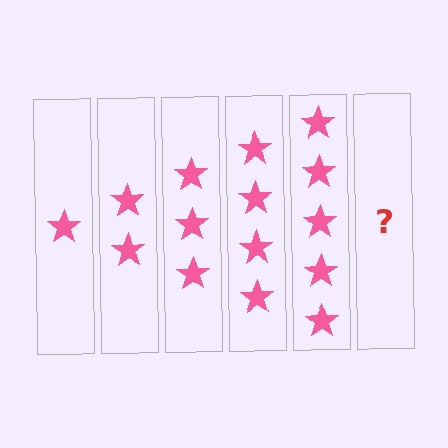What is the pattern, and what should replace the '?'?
The pattern is that each step adds one more star. The '?' should be 6 stars.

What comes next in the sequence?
The next element should be 6 stars.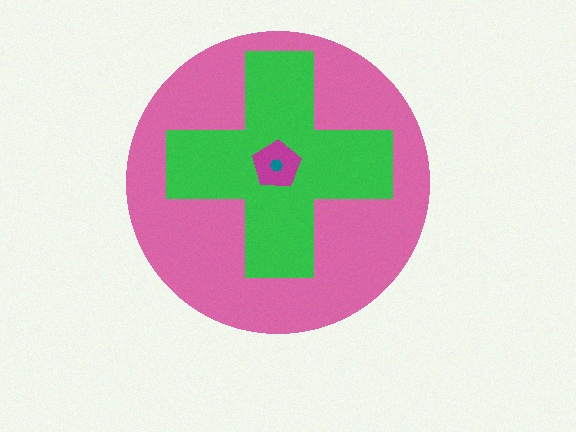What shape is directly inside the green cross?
The magenta pentagon.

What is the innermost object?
The teal hexagon.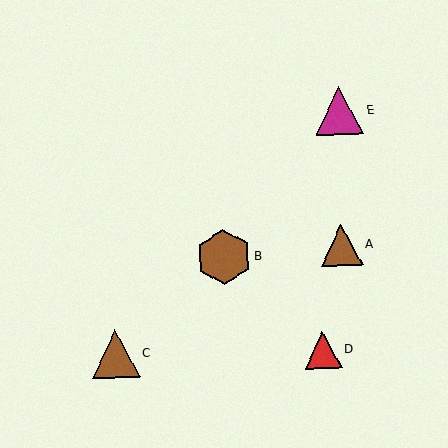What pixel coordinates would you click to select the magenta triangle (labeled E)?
Click at (339, 111) to select the magenta triangle E.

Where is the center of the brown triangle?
The center of the brown triangle is at (341, 245).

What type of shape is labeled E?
Shape E is a magenta triangle.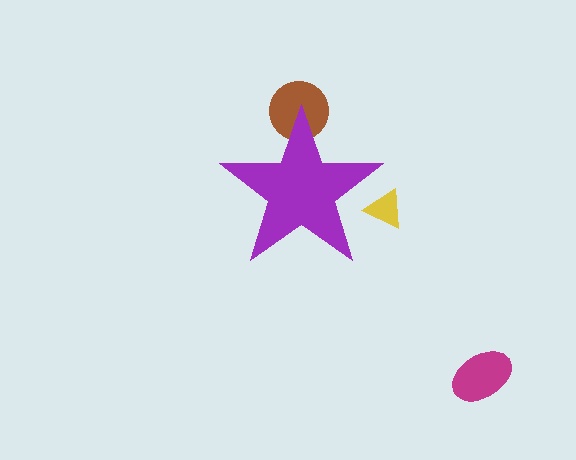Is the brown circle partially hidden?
Yes, the brown circle is partially hidden behind the purple star.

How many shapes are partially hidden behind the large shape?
2 shapes are partially hidden.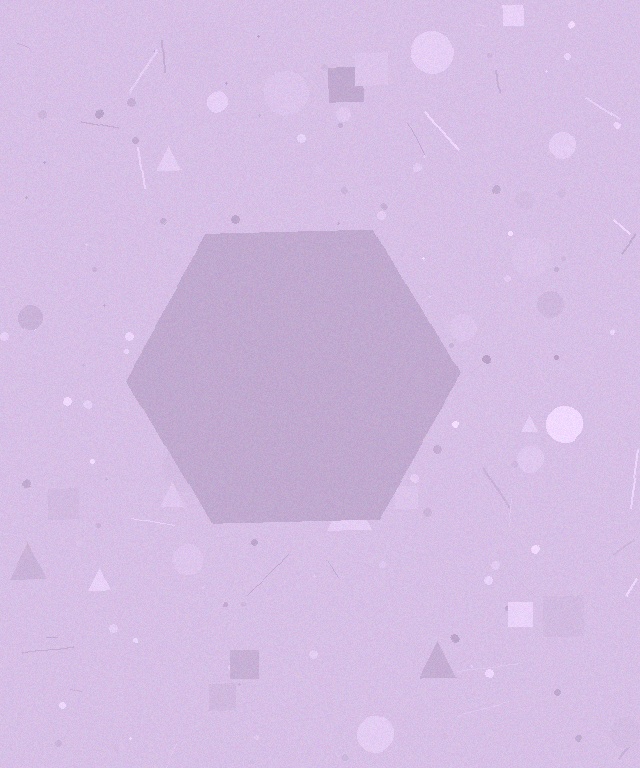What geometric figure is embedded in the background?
A hexagon is embedded in the background.